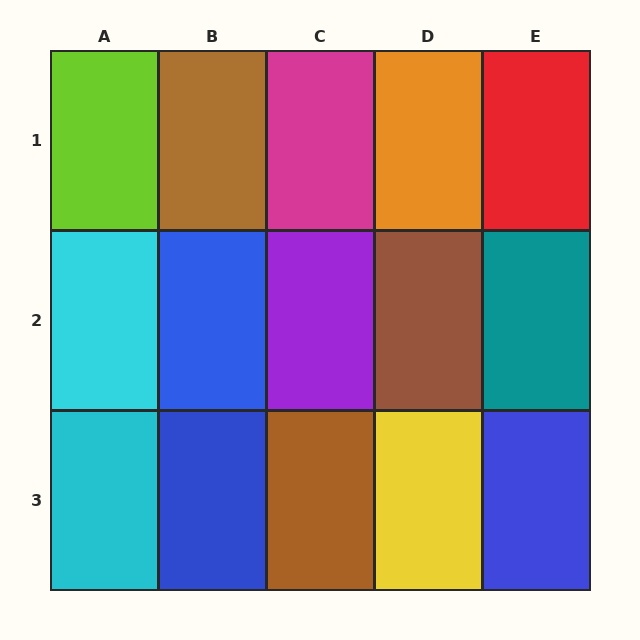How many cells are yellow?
1 cell is yellow.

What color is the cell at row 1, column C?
Magenta.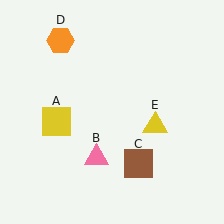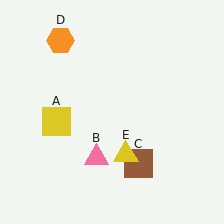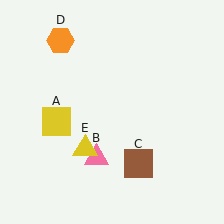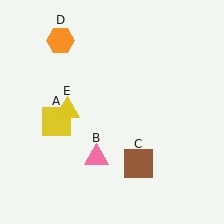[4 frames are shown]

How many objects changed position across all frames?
1 object changed position: yellow triangle (object E).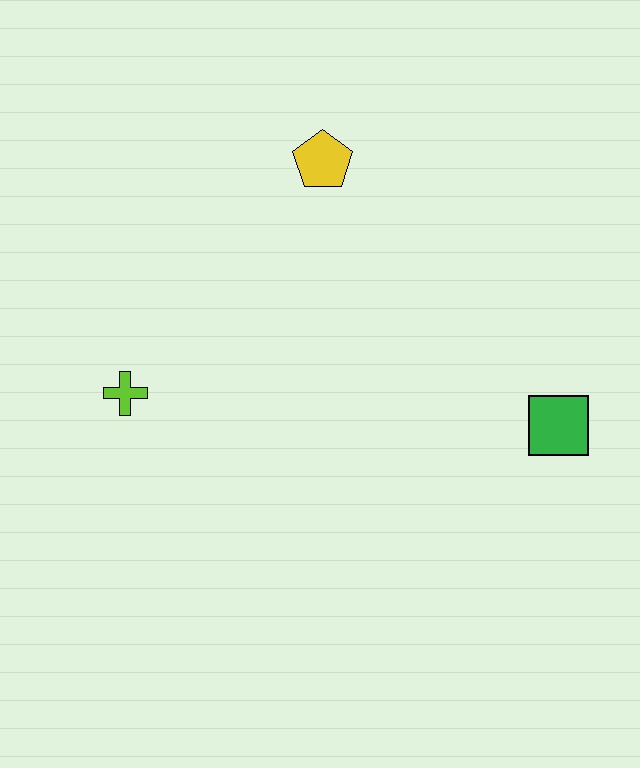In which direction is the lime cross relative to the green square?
The lime cross is to the left of the green square.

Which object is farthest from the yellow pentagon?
The green square is farthest from the yellow pentagon.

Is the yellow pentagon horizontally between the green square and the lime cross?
Yes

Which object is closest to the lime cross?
The yellow pentagon is closest to the lime cross.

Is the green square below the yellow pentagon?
Yes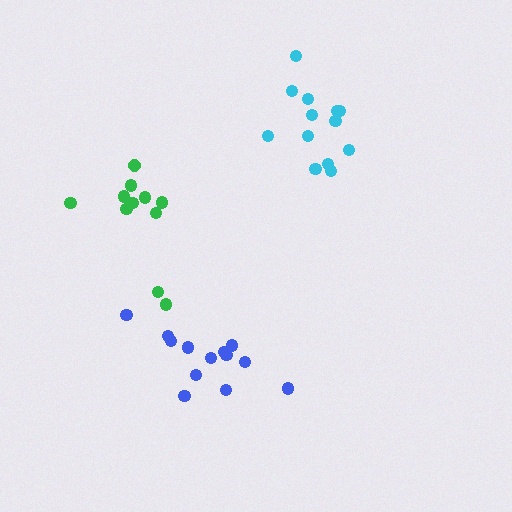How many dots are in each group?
Group 1: 11 dots, Group 2: 13 dots, Group 3: 13 dots (37 total).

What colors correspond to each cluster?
The clusters are colored: green, cyan, blue.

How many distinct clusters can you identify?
There are 3 distinct clusters.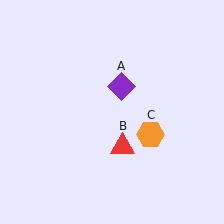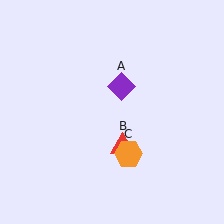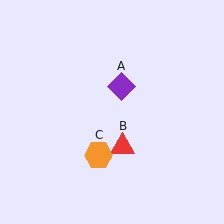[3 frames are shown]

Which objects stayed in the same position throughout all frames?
Purple diamond (object A) and red triangle (object B) remained stationary.